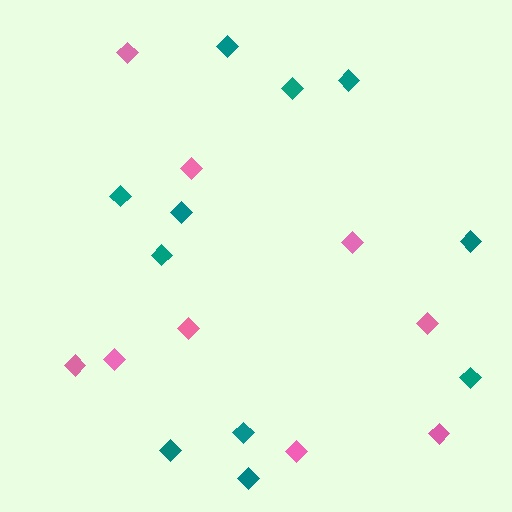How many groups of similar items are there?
There are 2 groups: one group of pink diamonds (9) and one group of teal diamonds (11).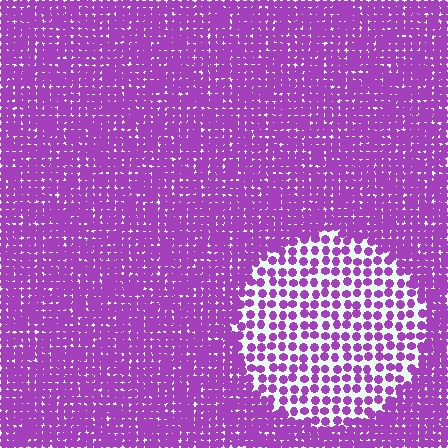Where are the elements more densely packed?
The elements are more densely packed outside the circle boundary.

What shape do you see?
I see a circle.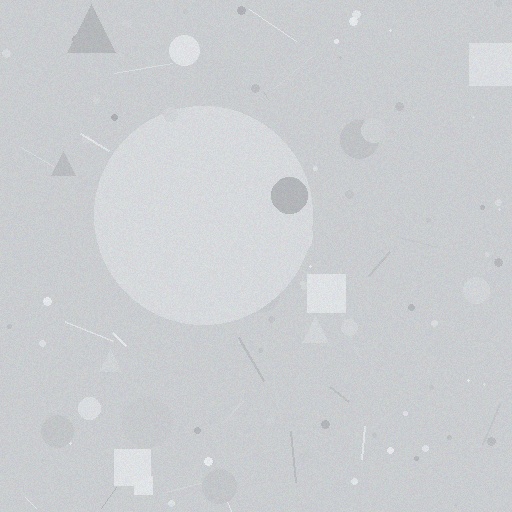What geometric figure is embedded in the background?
A circle is embedded in the background.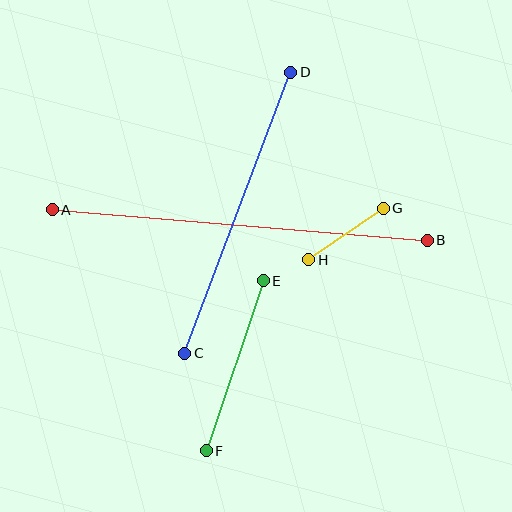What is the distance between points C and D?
The distance is approximately 301 pixels.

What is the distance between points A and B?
The distance is approximately 376 pixels.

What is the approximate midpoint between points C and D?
The midpoint is at approximately (238, 213) pixels.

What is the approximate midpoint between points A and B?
The midpoint is at approximately (240, 225) pixels.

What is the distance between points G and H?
The distance is approximately 91 pixels.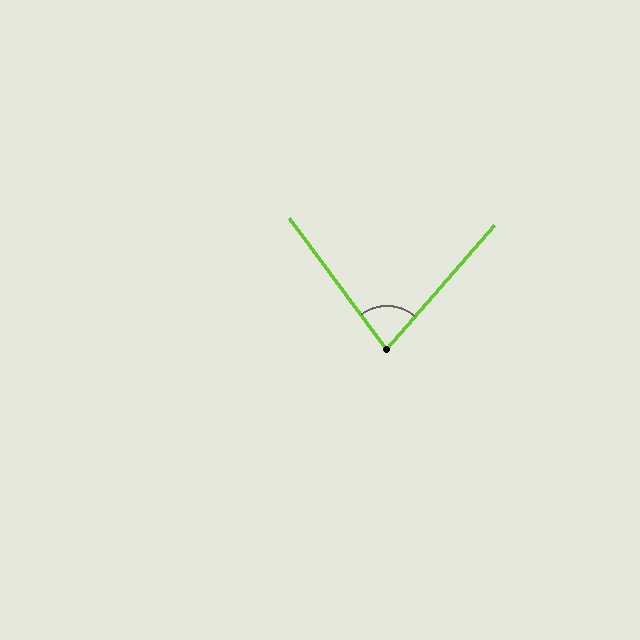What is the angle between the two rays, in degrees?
Approximately 78 degrees.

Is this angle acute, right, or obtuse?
It is acute.